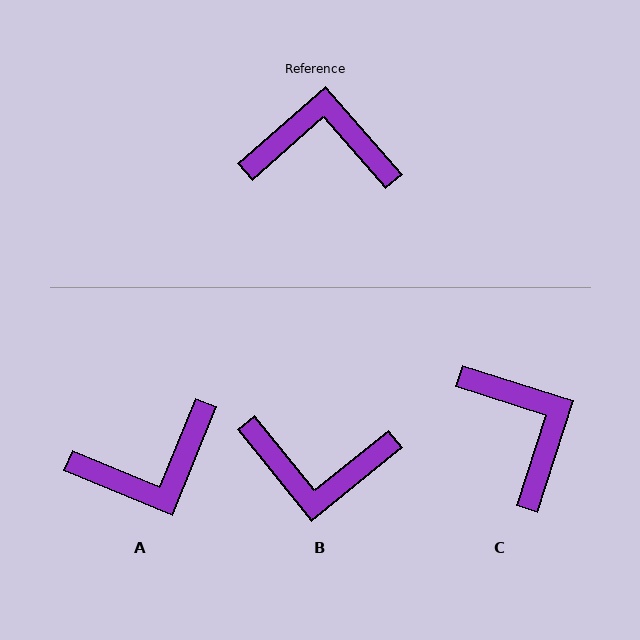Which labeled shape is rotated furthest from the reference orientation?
B, about 178 degrees away.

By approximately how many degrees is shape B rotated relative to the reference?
Approximately 178 degrees counter-clockwise.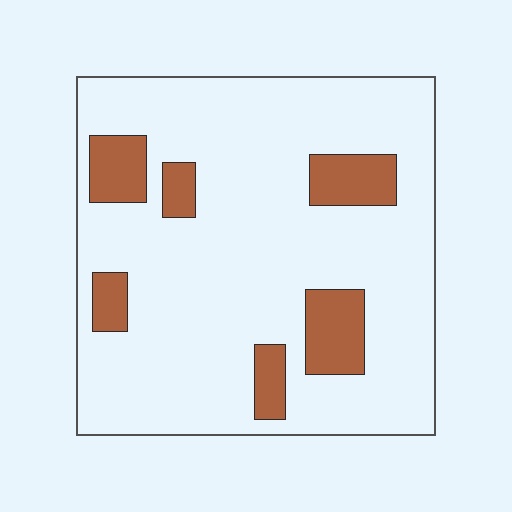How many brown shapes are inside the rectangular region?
6.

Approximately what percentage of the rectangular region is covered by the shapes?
Approximately 15%.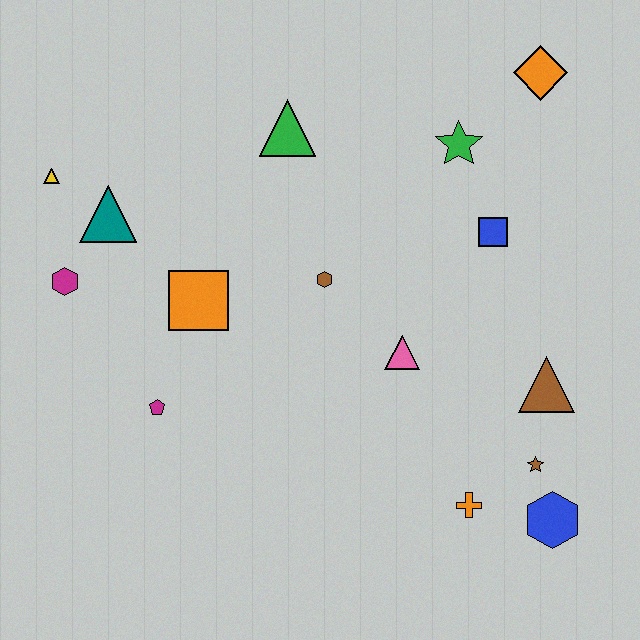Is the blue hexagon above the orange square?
No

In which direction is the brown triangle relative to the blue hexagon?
The brown triangle is above the blue hexagon.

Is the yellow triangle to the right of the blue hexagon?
No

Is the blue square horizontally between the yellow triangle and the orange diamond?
Yes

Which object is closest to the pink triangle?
The brown hexagon is closest to the pink triangle.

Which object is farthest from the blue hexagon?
The yellow triangle is farthest from the blue hexagon.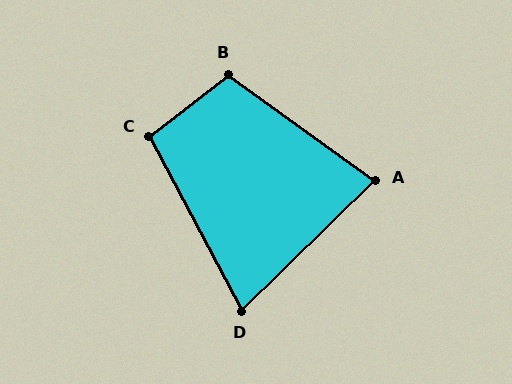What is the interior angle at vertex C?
Approximately 100 degrees (obtuse).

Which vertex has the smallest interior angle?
D, at approximately 74 degrees.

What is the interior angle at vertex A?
Approximately 80 degrees (acute).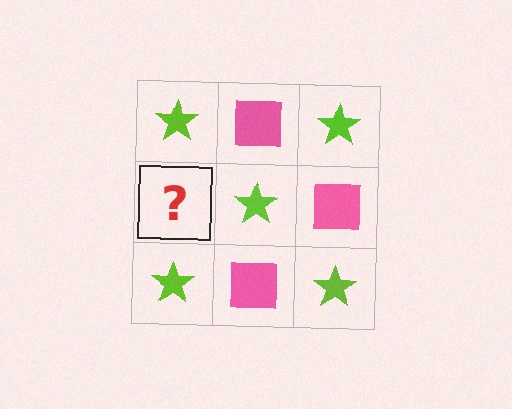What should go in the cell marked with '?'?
The missing cell should contain a pink square.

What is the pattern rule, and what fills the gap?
The rule is that it alternates lime star and pink square in a checkerboard pattern. The gap should be filled with a pink square.